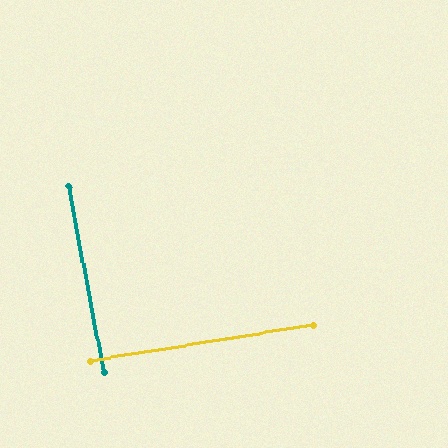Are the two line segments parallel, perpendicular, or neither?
Perpendicular — they meet at approximately 88°.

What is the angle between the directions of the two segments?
Approximately 88 degrees.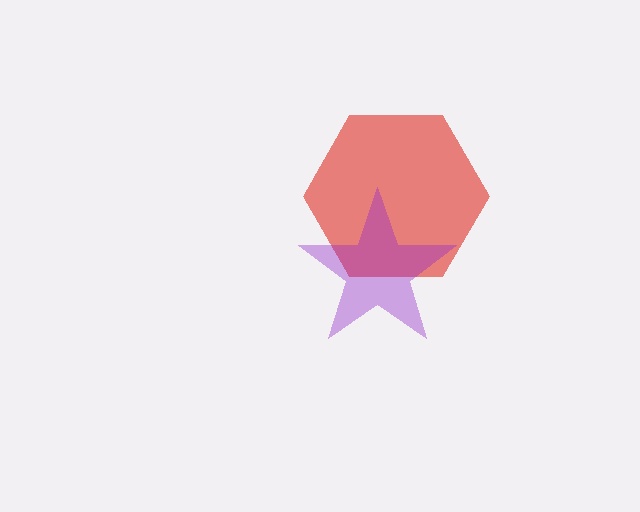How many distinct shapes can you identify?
There are 2 distinct shapes: a red hexagon, a purple star.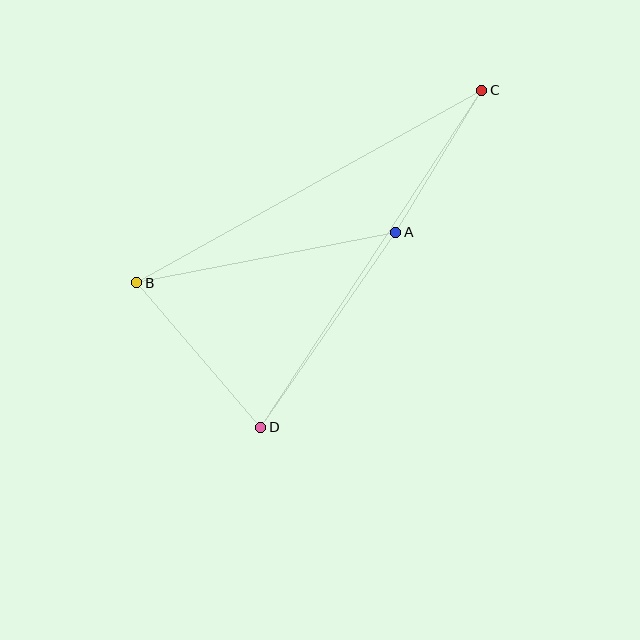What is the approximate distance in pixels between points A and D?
The distance between A and D is approximately 237 pixels.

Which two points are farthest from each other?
Points C and D are farthest from each other.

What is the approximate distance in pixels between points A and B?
The distance between A and B is approximately 263 pixels.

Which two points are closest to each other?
Points A and C are closest to each other.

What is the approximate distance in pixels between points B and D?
The distance between B and D is approximately 190 pixels.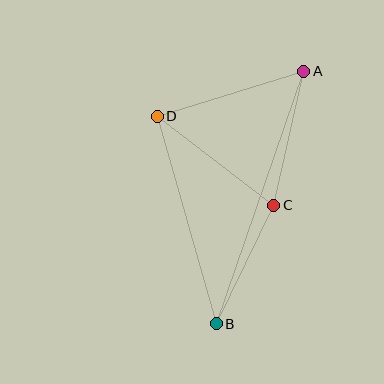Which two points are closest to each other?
Points B and C are closest to each other.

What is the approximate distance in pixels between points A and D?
The distance between A and D is approximately 153 pixels.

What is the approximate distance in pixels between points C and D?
The distance between C and D is approximately 147 pixels.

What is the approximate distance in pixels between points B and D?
The distance between B and D is approximately 216 pixels.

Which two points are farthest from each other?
Points A and B are farthest from each other.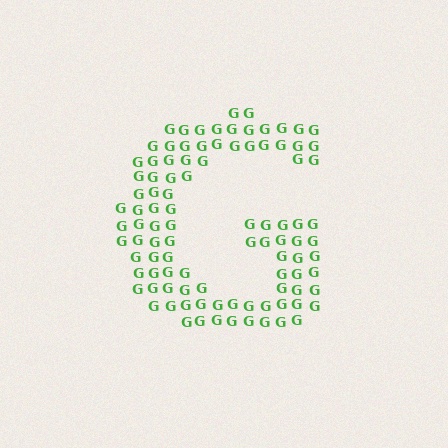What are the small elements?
The small elements are letter G's.